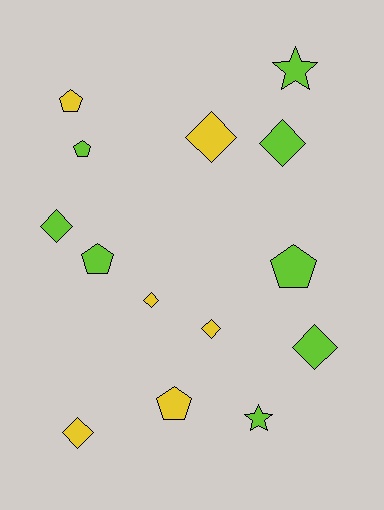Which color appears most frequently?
Lime, with 8 objects.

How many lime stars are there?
There are 2 lime stars.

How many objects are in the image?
There are 14 objects.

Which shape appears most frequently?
Diamond, with 7 objects.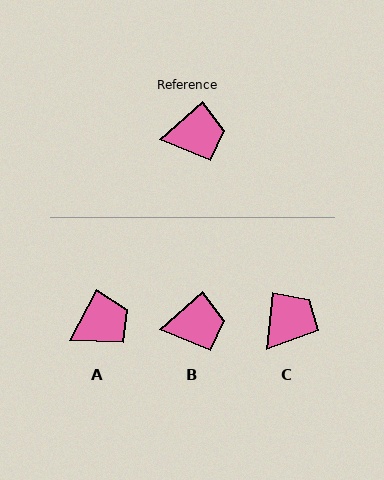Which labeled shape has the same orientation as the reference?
B.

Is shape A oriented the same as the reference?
No, it is off by about 20 degrees.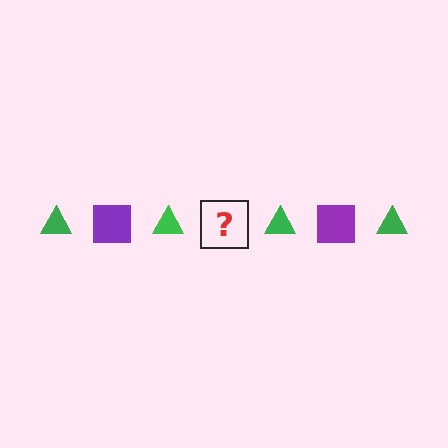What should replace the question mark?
The question mark should be replaced with a purple square.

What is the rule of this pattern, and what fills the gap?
The rule is that the pattern alternates between green triangle and purple square. The gap should be filled with a purple square.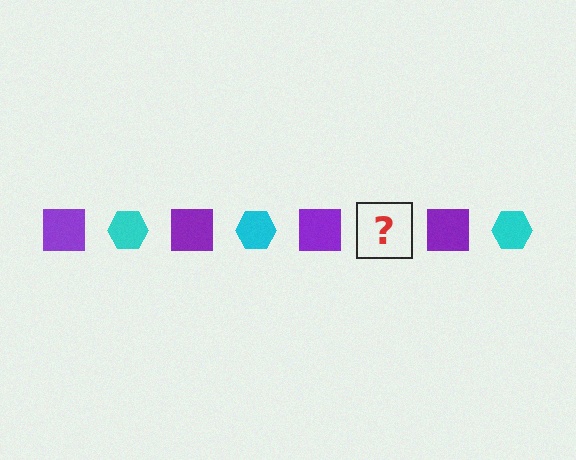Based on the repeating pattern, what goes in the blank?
The blank should be a cyan hexagon.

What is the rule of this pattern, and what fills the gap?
The rule is that the pattern alternates between purple square and cyan hexagon. The gap should be filled with a cyan hexagon.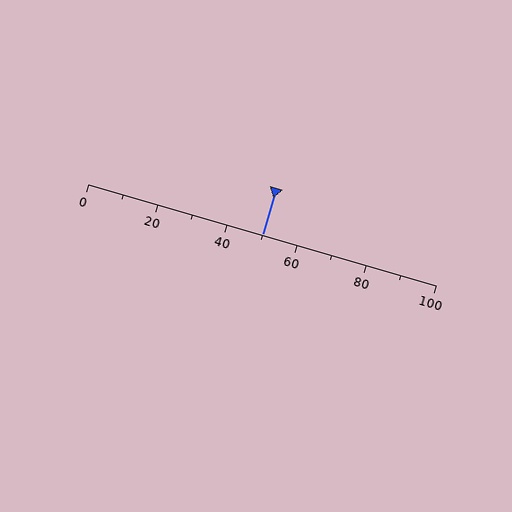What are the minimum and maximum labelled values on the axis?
The axis runs from 0 to 100.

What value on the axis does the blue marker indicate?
The marker indicates approximately 50.